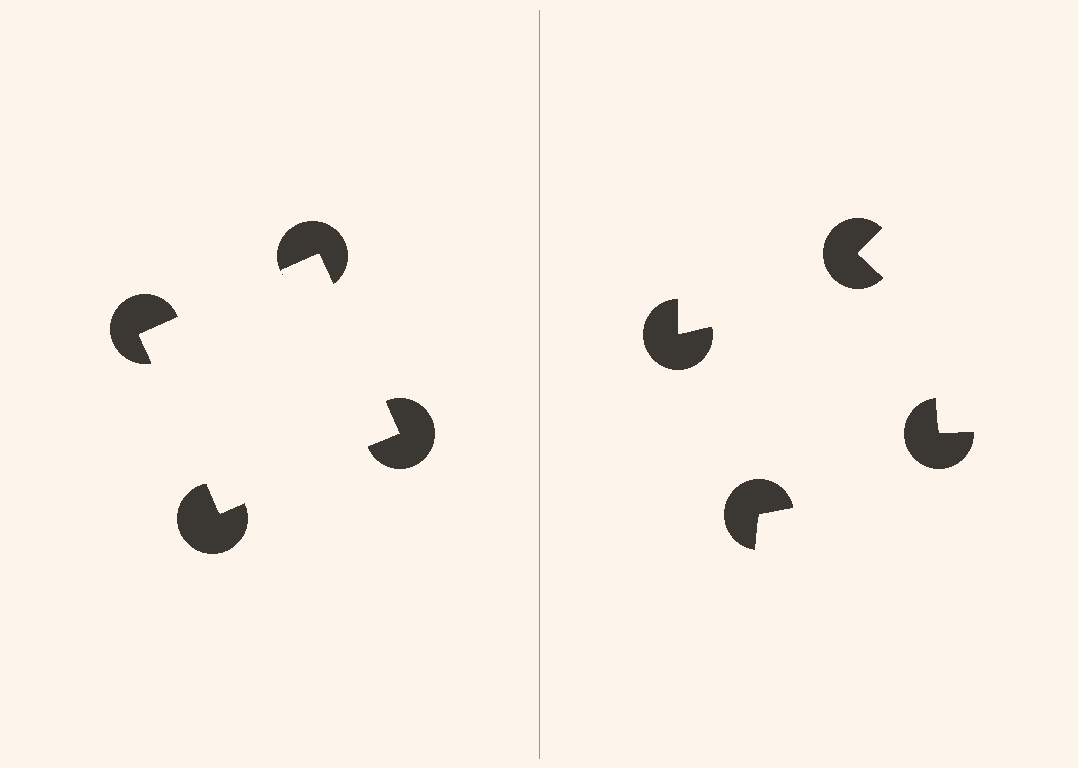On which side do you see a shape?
An illusory square appears on the left side. On the right side the wedge cuts are rotated, so no coherent shape forms.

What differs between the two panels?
The pac-man discs are positioned identically on both sides; only the wedge orientations differ. On the left they align to a square; on the right they are misaligned.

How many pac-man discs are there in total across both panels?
8 — 4 on each side.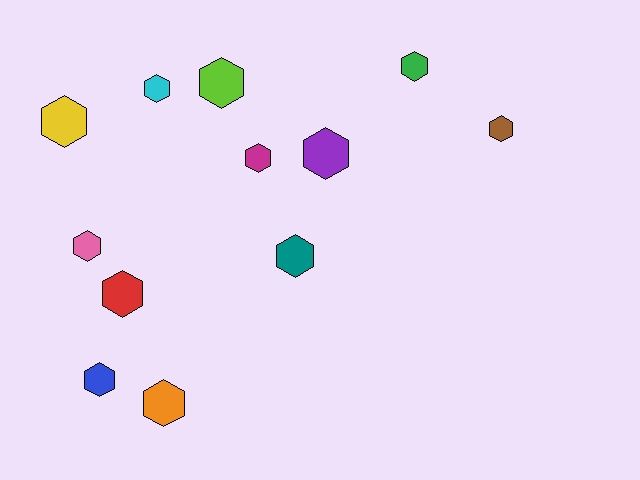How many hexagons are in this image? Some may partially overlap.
There are 12 hexagons.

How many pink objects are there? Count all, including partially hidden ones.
There is 1 pink object.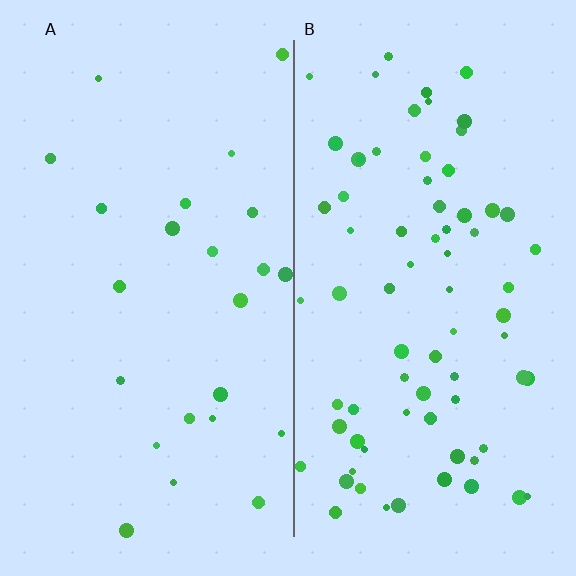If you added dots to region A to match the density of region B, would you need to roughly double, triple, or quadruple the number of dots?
Approximately triple.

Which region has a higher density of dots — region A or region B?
B (the right).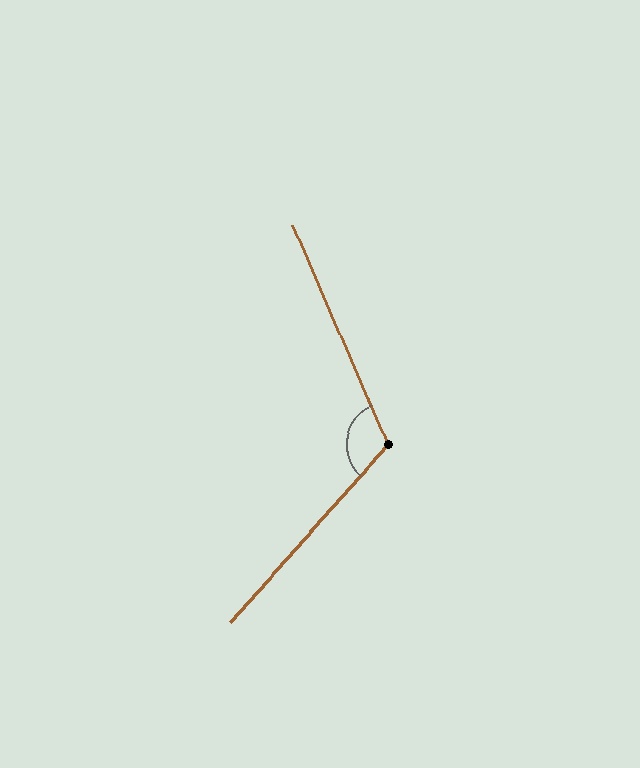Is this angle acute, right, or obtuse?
It is obtuse.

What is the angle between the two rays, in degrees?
Approximately 115 degrees.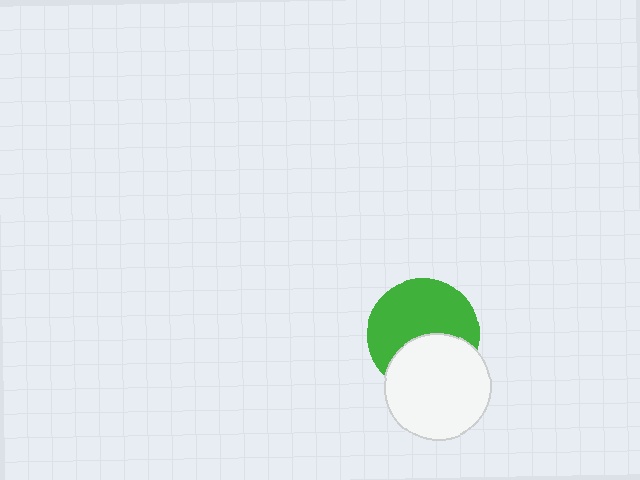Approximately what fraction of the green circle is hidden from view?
Roughly 38% of the green circle is hidden behind the white circle.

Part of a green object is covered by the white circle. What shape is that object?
It is a circle.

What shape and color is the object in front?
The object in front is a white circle.